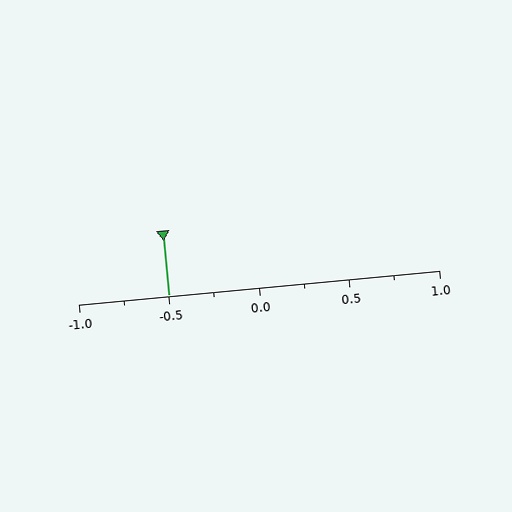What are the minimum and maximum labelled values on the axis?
The axis runs from -1.0 to 1.0.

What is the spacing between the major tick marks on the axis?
The major ticks are spaced 0.5 apart.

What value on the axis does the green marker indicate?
The marker indicates approximately -0.5.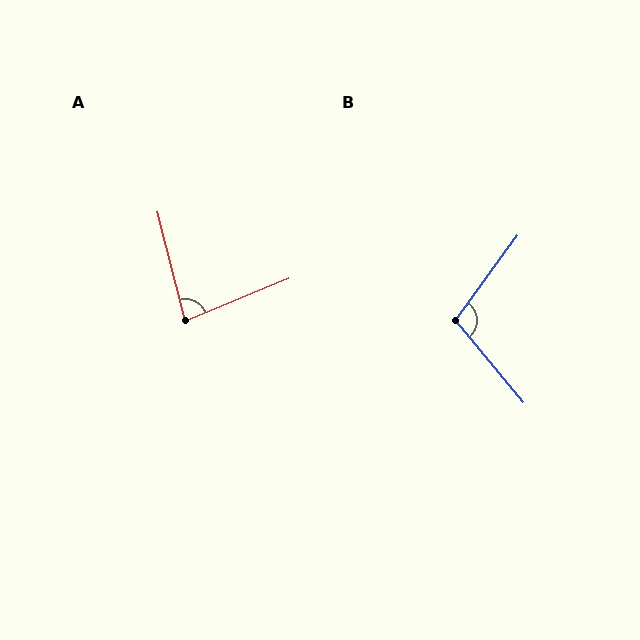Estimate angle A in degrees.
Approximately 82 degrees.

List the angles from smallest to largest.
A (82°), B (104°).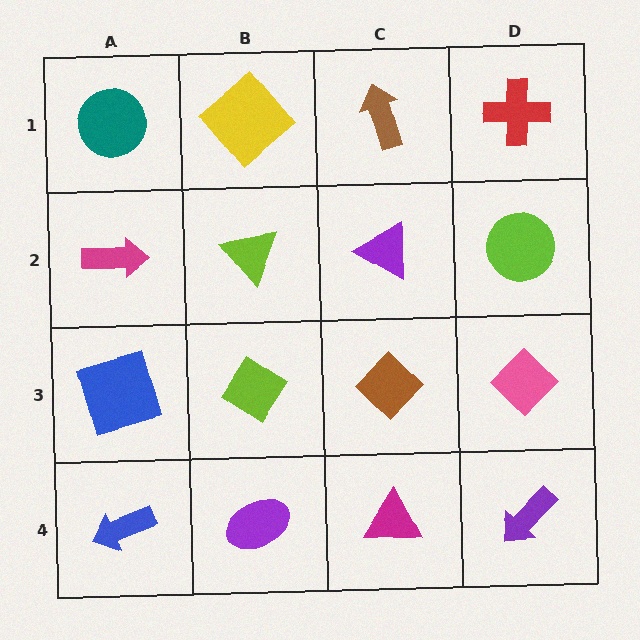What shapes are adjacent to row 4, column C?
A brown diamond (row 3, column C), a purple ellipse (row 4, column B), a purple arrow (row 4, column D).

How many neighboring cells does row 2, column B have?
4.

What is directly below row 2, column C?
A brown diamond.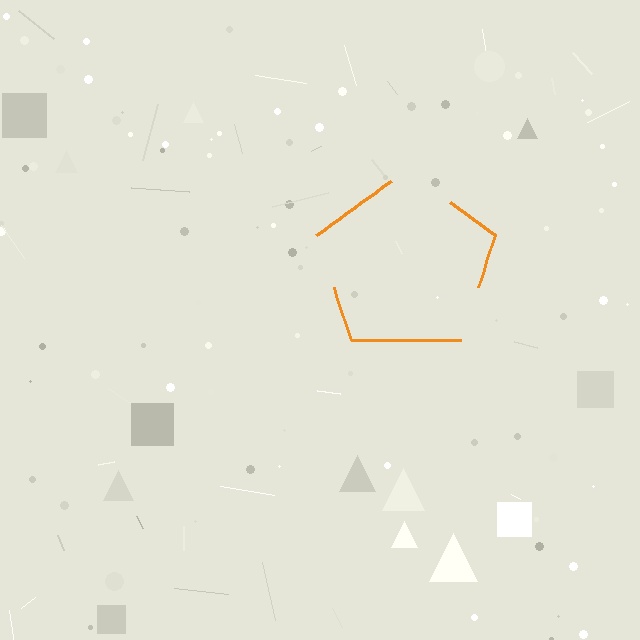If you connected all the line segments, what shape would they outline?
They would outline a pentagon.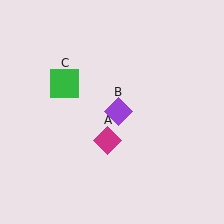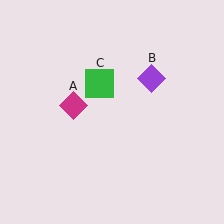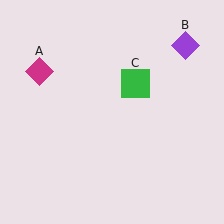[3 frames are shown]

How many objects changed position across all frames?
3 objects changed position: magenta diamond (object A), purple diamond (object B), green square (object C).